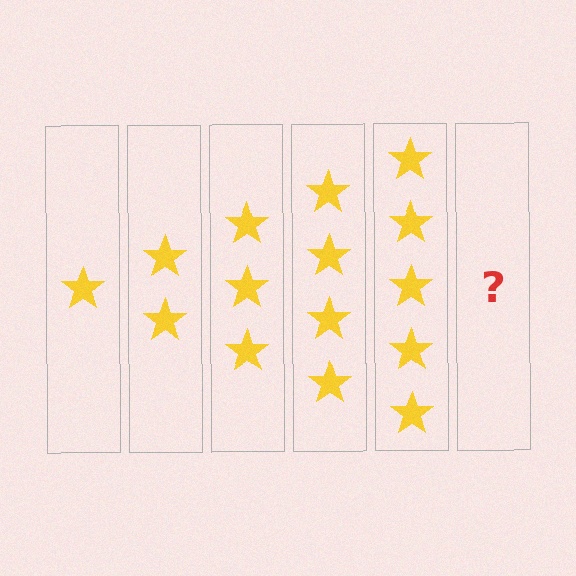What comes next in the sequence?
The next element should be 6 stars.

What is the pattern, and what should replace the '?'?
The pattern is that each step adds one more star. The '?' should be 6 stars.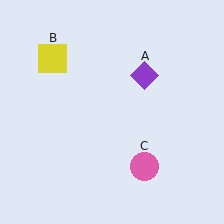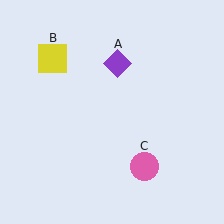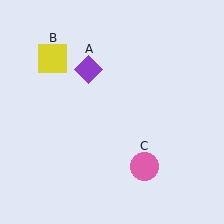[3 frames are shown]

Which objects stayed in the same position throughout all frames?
Yellow square (object B) and pink circle (object C) remained stationary.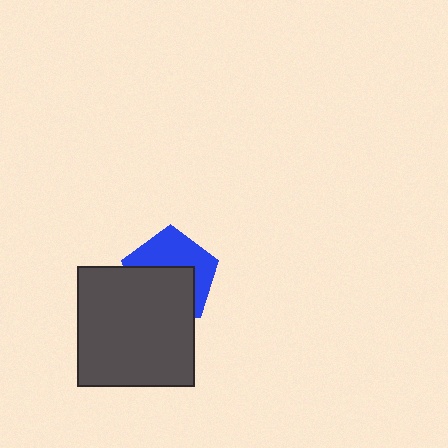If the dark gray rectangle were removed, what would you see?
You would see the complete blue pentagon.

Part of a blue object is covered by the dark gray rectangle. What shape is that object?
It is a pentagon.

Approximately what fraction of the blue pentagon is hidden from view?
Roughly 53% of the blue pentagon is hidden behind the dark gray rectangle.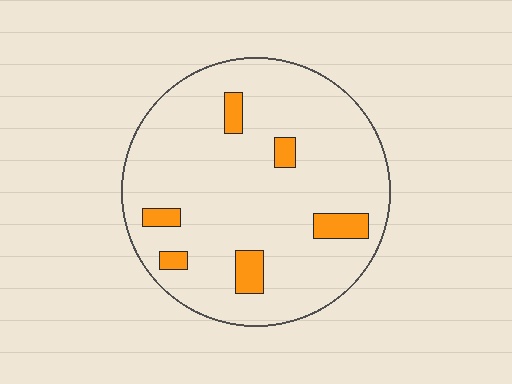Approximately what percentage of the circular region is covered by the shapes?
Approximately 10%.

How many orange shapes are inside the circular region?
6.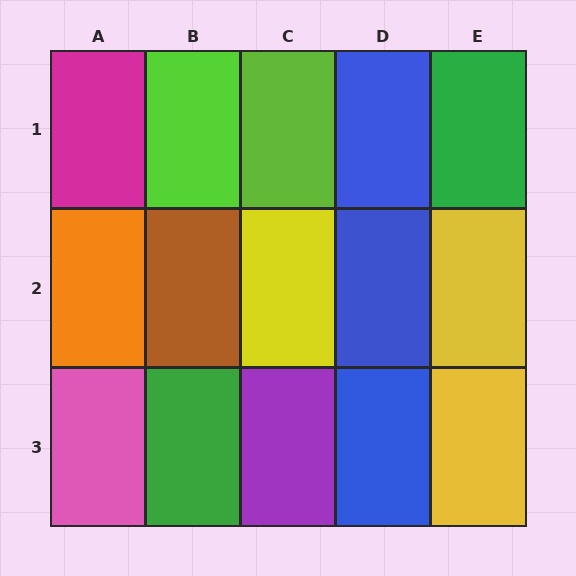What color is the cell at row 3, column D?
Blue.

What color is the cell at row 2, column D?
Blue.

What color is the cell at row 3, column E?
Yellow.